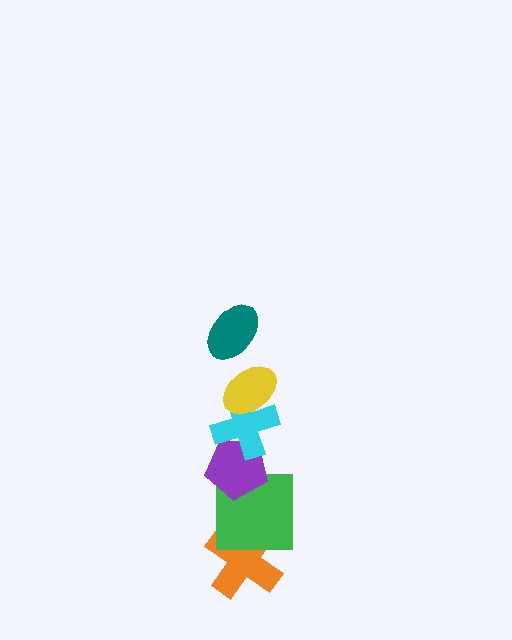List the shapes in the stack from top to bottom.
From top to bottom: the teal ellipse, the yellow ellipse, the cyan cross, the purple pentagon, the green square, the orange cross.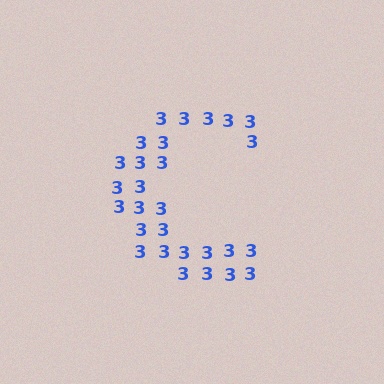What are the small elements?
The small elements are digit 3's.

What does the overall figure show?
The overall figure shows the letter C.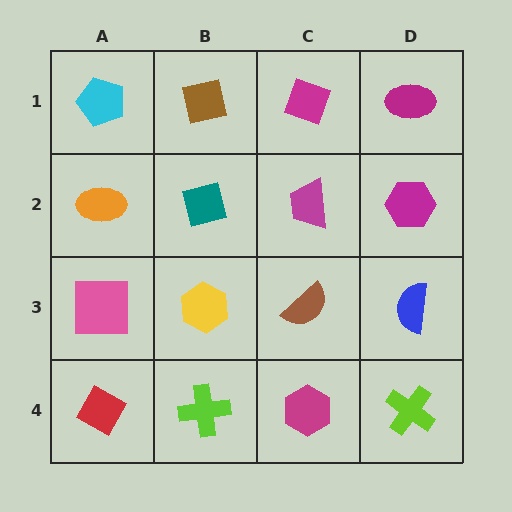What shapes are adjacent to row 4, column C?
A brown semicircle (row 3, column C), a lime cross (row 4, column B), a lime cross (row 4, column D).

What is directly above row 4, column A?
A pink square.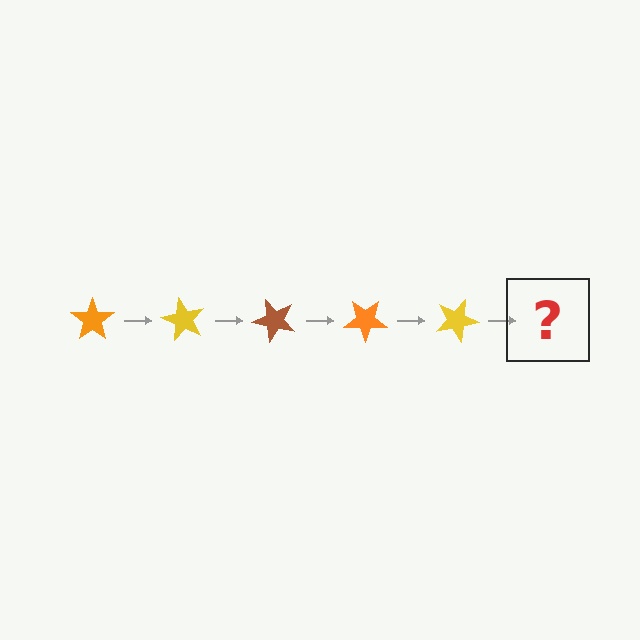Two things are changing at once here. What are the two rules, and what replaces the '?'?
The two rules are that it rotates 60 degrees each step and the color cycles through orange, yellow, and brown. The '?' should be a brown star, rotated 300 degrees from the start.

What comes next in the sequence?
The next element should be a brown star, rotated 300 degrees from the start.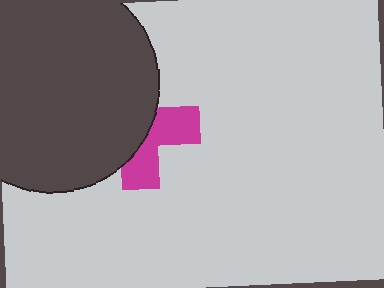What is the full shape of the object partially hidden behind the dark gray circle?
The partially hidden object is a magenta cross.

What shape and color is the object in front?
The object in front is a dark gray circle.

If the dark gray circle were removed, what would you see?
You would see the complete magenta cross.